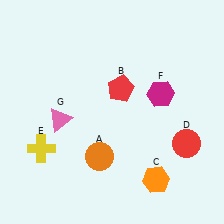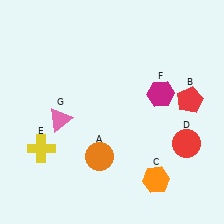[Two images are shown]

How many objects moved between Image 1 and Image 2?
1 object moved between the two images.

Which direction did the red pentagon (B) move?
The red pentagon (B) moved right.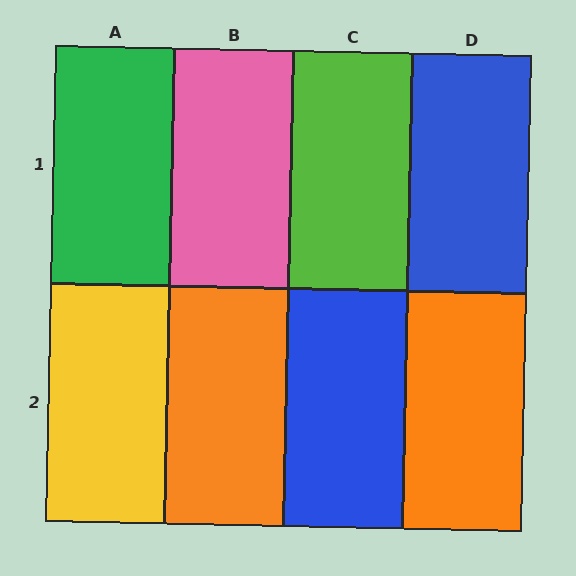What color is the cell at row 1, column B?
Pink.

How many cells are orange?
2 cells are orange.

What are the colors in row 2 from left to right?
Yellow, orange, blue, orange.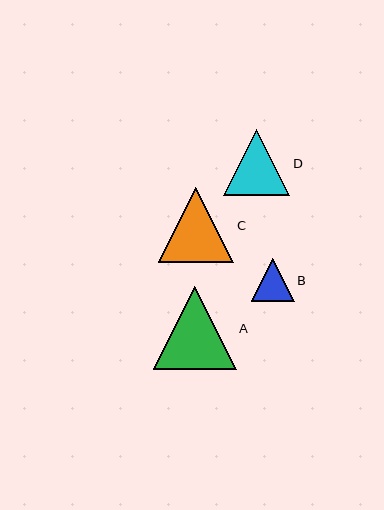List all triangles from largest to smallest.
From largest to smallest: A, C, D, B.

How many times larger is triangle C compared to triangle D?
Triangle C is approximately 1.1 times the size of triangle D.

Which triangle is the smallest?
Triangle B is the smallest with a size of approximately 43 pixels.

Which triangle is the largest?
Triangle A is the largest with a size of approximately 83 pixels.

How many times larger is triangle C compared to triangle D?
Triangle C is approximately 1.1 times the size of triangle D.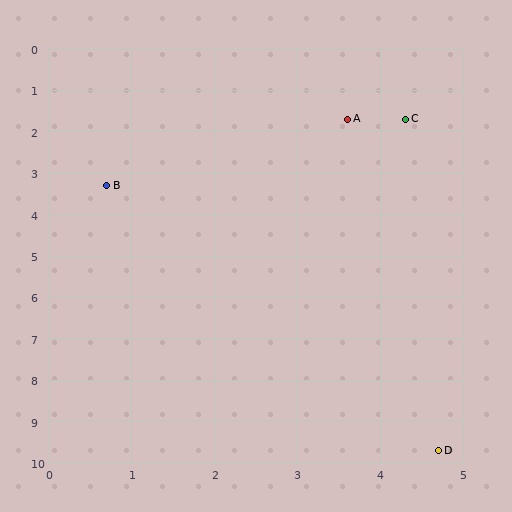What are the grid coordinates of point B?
Point B is at approximately (0.7, 3.3).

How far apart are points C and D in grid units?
Points C and D are about 8.0 grid units apart.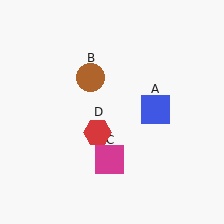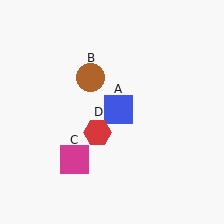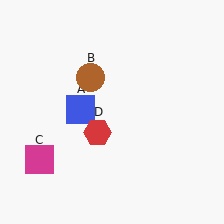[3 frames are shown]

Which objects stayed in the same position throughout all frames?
Brown circle (object B) and red hexagon (object D) remained stationary.